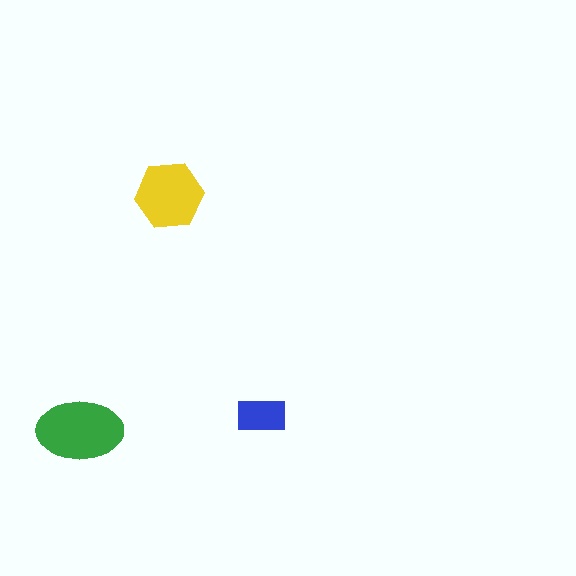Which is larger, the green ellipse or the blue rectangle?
The green ellipse.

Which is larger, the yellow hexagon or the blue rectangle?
The yellow hexagon.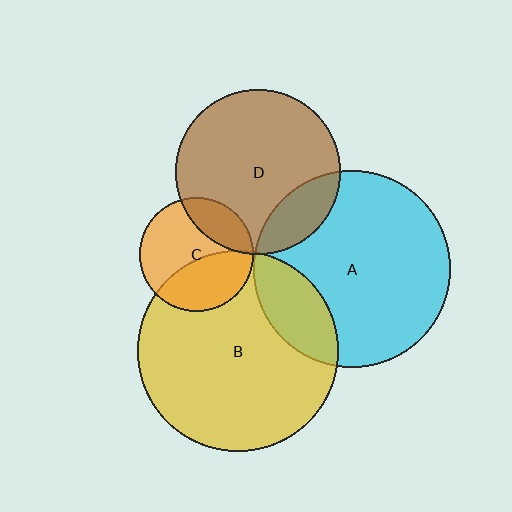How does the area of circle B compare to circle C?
Approximately 3.1 times.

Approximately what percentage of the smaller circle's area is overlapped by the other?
Approximately 5%.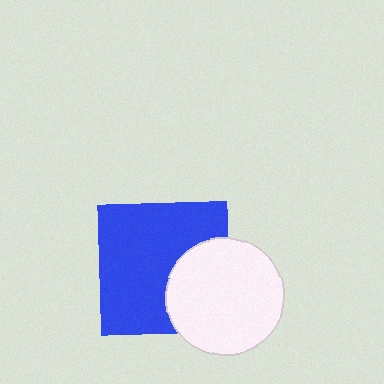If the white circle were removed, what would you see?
You would see the complete blue square.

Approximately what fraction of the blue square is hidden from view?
Roughly 31% of the blue square is hidden behind the white circle.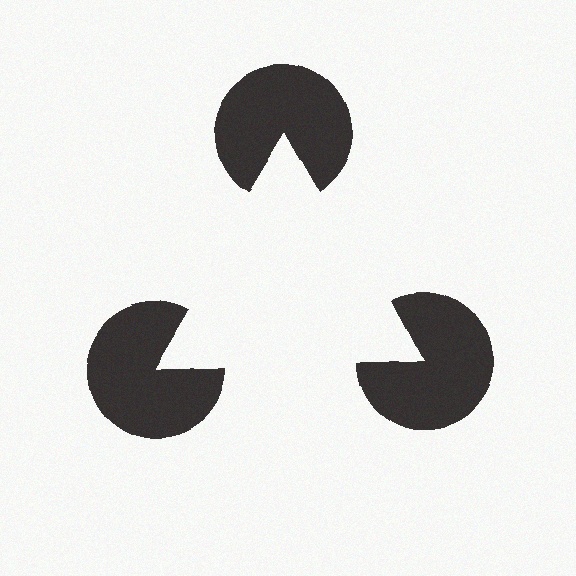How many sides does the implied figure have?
3 sides.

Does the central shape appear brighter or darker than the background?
It typically appears slightly brighter than the background, even though no actual brightness change is drawn.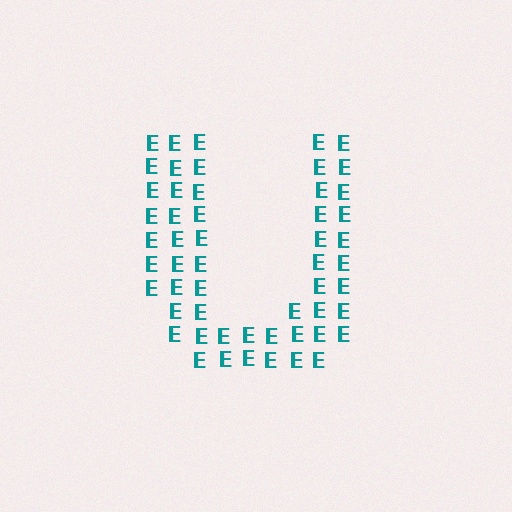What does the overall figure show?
The overall figure shows the letter U.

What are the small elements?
The small elements are letter E's.